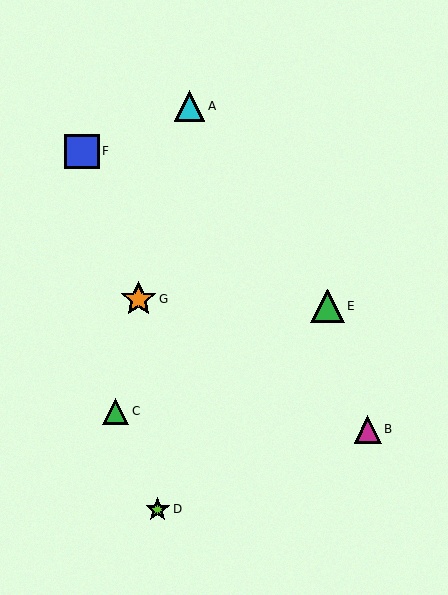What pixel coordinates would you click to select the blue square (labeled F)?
Click at (82, 151) to select the blue square F.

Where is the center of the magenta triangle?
The center of the magenta triangle is at (368, 429).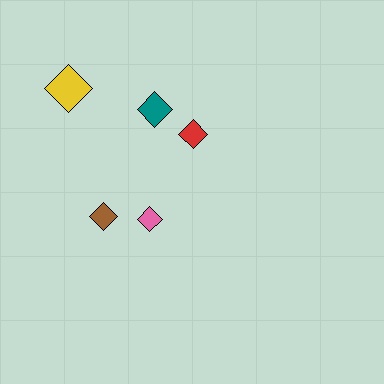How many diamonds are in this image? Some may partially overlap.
There are 5 diamonds.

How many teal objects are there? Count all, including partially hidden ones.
There is 1 teal object.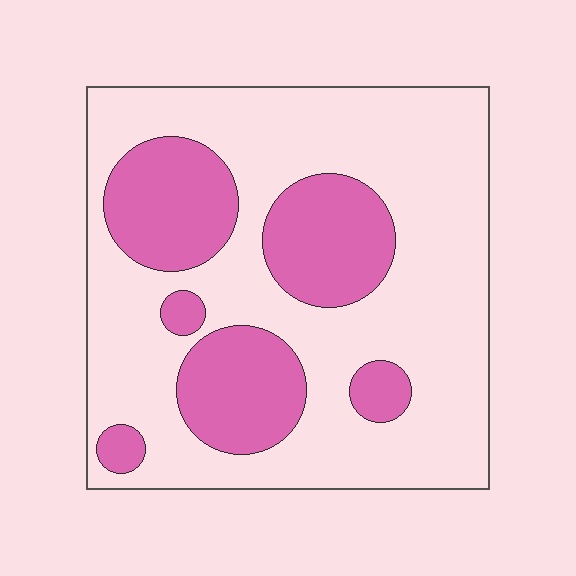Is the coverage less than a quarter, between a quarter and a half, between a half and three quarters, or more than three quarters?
Between a quarter and a half.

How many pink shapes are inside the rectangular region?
6.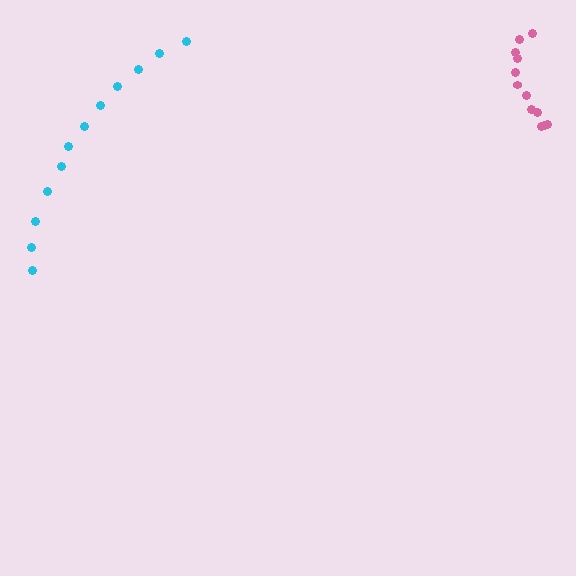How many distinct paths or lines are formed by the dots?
There are 2 distinct paths.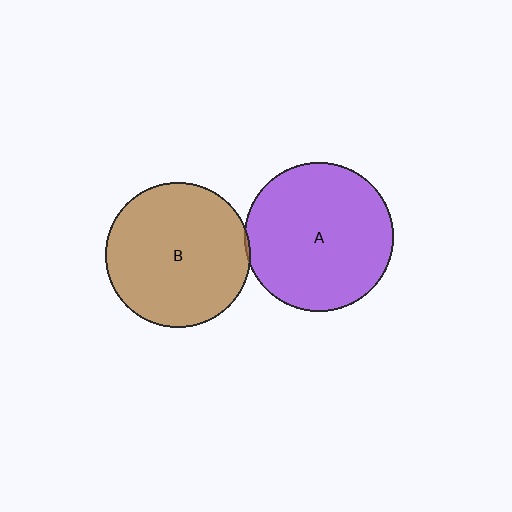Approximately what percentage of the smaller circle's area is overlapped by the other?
Approximately 5%.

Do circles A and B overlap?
Yes.